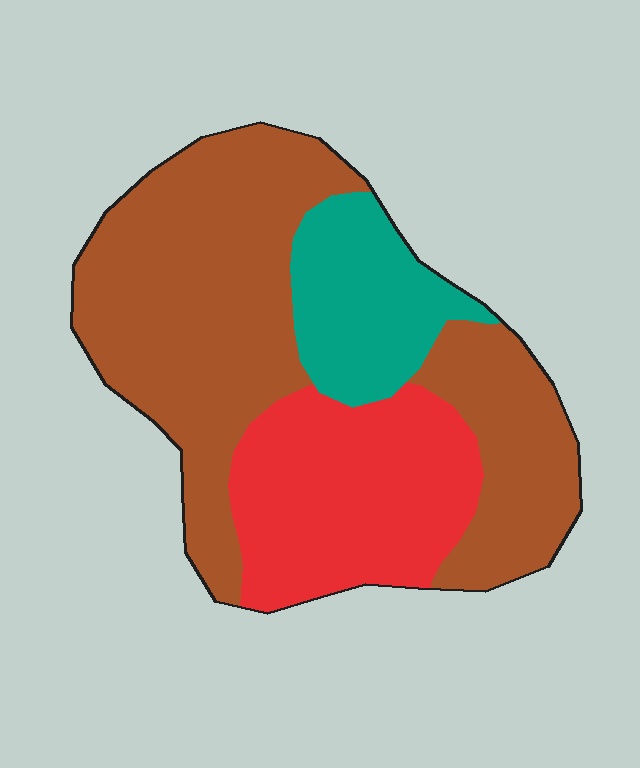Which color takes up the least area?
Teal, at roughly 15%.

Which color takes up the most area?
Brown, at roughly 55%.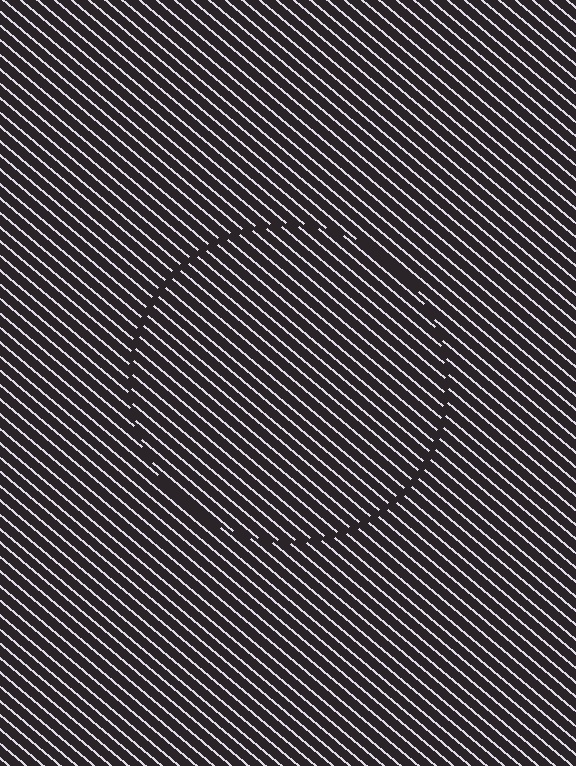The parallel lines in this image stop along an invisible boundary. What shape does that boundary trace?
An illusory circle. The interior of the shape contains the same grating, shifted by half a period — the contour is defined by the phase discontinuity where line-ends from the inner and outer gratings abut.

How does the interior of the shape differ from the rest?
The interior of the shape contains the same grating, shifted by half a period — the contour is defined by the phase discontinuity where line-ends from the inner and outer gratings abut.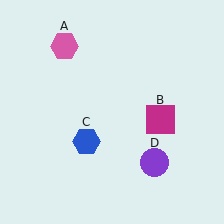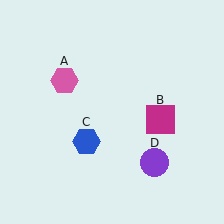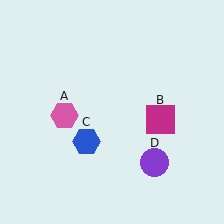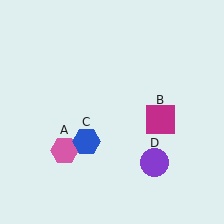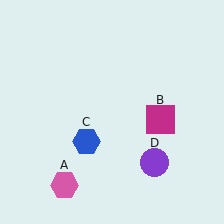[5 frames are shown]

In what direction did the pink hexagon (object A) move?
The pink hexagon (object A) moved down.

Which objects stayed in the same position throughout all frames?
Magenta square (object B) and blue hexagon (object C) and purple circle (object D) remained stationary.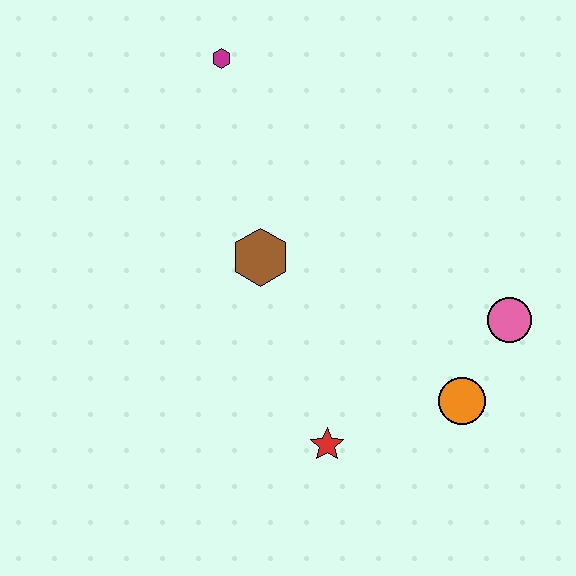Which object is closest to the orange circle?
The pink circle is closest to the orange circle.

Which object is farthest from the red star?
The magenta hexagon is farthest from the red star.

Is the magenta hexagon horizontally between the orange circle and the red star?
No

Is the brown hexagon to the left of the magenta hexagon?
No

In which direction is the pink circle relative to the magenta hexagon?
The pink circle is to the right of the magenta hexagon.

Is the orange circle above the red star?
Yes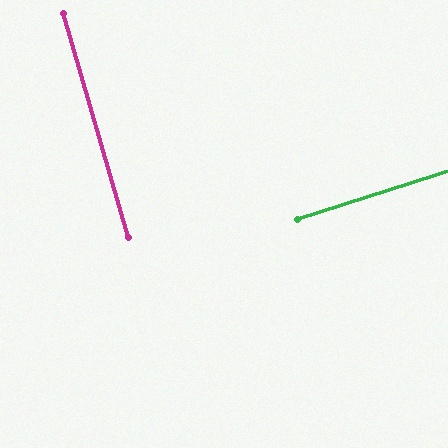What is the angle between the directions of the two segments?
Approximately 89 degrees.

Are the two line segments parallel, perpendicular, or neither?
Perpendicular — they meet at approximately 89°.